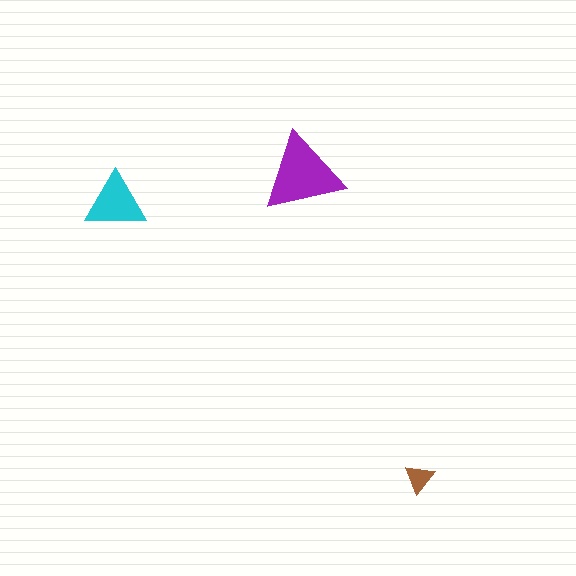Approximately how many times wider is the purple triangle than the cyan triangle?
About 1.5 times wider.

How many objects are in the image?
There are 3 objects in the image.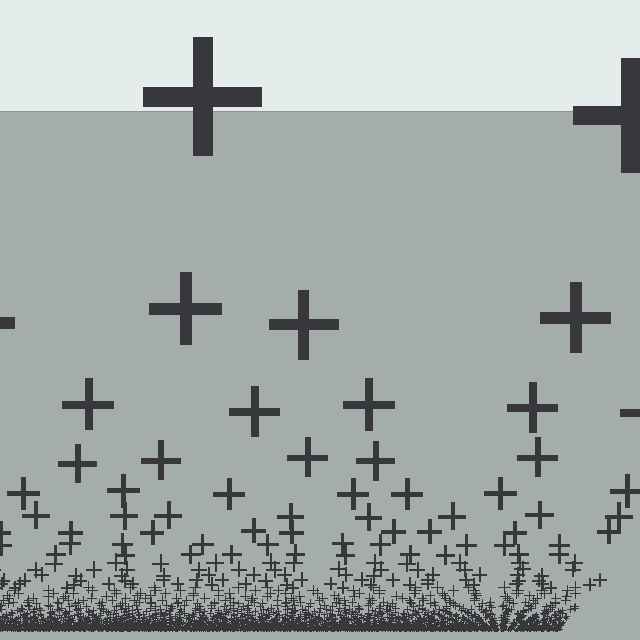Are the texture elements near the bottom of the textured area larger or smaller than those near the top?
Smaller. The gradient is inverted — elements near the bottom are smaller and denser.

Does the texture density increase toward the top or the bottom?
Density increases toward the bottom.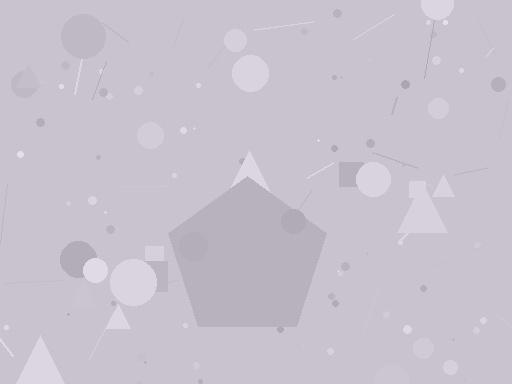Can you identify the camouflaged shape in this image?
The camouflaged shape is a pentagon.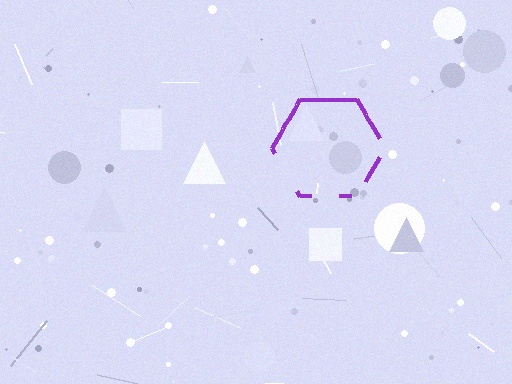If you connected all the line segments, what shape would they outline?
They would outline a hexagon.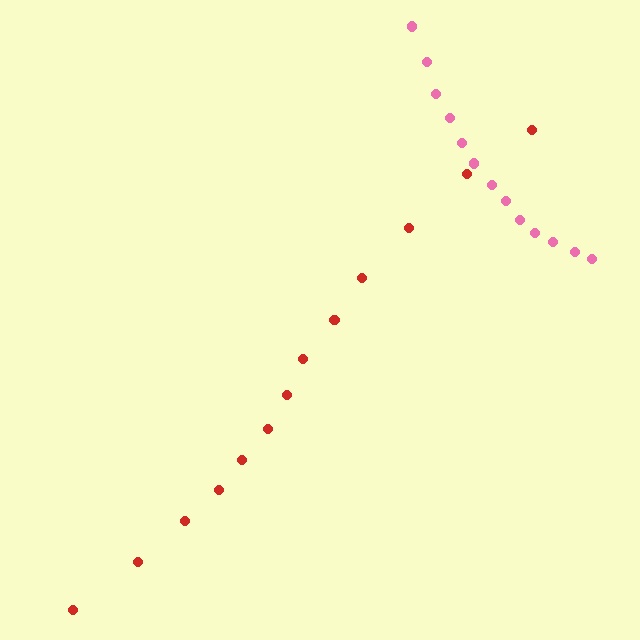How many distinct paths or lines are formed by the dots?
There are 2 distinct paths.